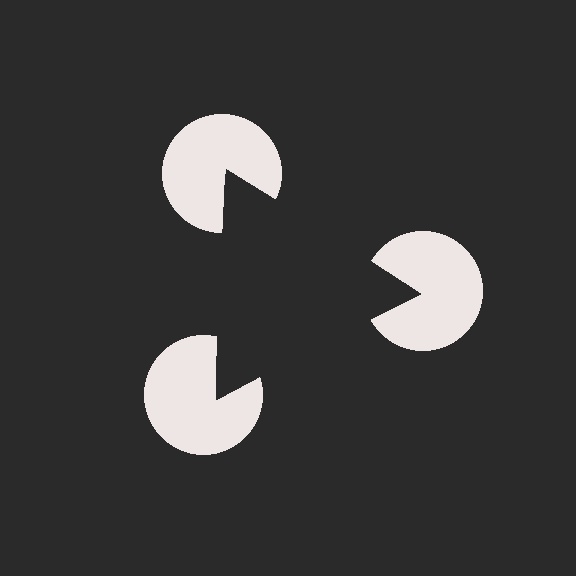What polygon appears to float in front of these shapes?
An illusory triangle — its edges are inferred from the aligned wedge cuts in the pac-man discs, not physically drawn.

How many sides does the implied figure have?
3 sides.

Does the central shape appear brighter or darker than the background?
It typically appears slightly darker than the background, even though no actual brightness change is drawn.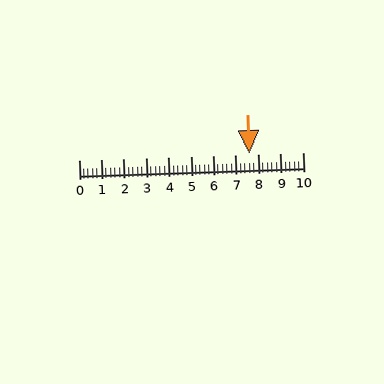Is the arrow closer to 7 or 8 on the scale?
The arrow is closer to 8.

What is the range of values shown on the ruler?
The ruler shows values from 0 to 10.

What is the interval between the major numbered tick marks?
The major tick marks are spaced 1 units apart.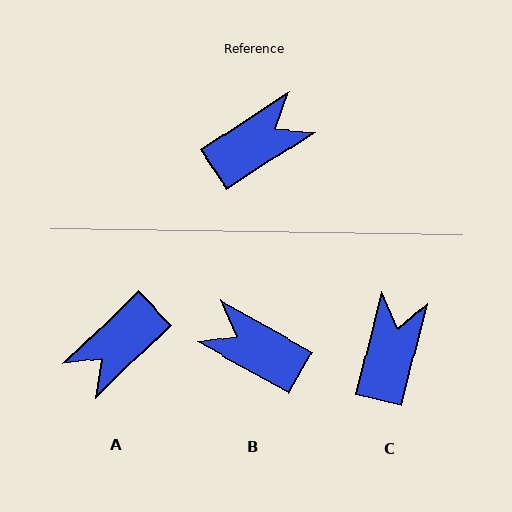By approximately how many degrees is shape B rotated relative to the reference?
Approximately 118 degrees counter-clockwise.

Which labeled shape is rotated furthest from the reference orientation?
A, about 169 degrees away.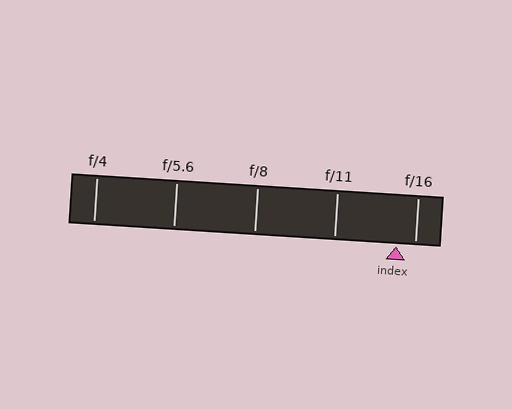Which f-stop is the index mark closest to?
The index mark is closest to f/16.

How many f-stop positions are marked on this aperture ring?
There are 5 f-stop positions marked.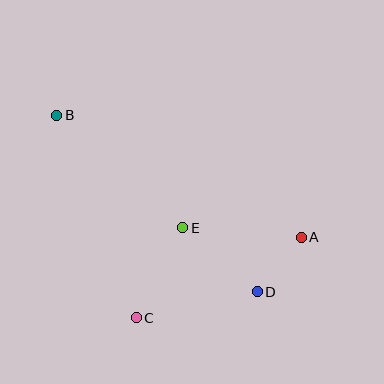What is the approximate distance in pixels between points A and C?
The distance between A and C is approximately 183 pixels.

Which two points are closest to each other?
Points A and D are closest to each other.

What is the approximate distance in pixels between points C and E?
The distance between C and E is approximately 101 pixels.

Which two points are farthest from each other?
Points A and B are farthest from each other.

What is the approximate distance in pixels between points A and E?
The distance between A and E is approximately 119 pixels.